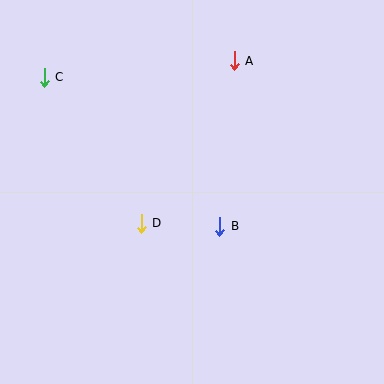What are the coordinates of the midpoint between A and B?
The midpoint between A and B is at (227, 144).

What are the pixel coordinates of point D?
Point D is at (141, 223).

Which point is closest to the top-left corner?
Point C is closest to the top-left corner.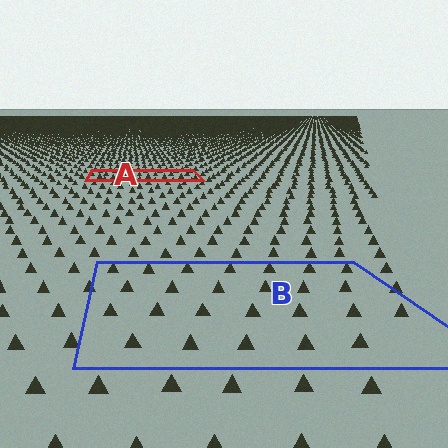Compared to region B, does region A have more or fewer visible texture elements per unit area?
Region A has more texture elements per unit area — they are packed more densely because it is farther away.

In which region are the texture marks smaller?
The texture marks are smaller in region A, because it is farther away.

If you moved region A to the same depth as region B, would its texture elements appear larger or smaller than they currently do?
They would appear larger. At a closer depth, the same texture elements are projected at a bigger on-screen size.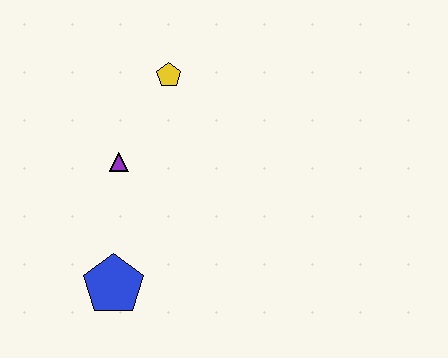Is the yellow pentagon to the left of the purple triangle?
No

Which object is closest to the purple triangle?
The yellow pentagon is closest to the purple triangle.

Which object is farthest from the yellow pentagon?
The blue pentagon is farthest from the yellow pentagon.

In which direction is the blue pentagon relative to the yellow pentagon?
The blue pentagon is below the yellow pentagon.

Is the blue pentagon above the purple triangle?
No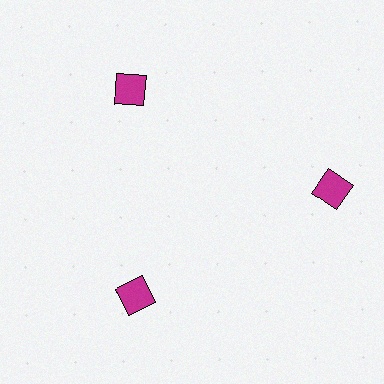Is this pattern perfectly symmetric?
No. The 3 magenta diamonds are arranged in a ring, but one element near the 3 o'clock position is pushed outward from the center, breaking the 3-fold rotational symmetry.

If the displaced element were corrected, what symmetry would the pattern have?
It would have 3-fold rotational symmetry — the pattern would map onto itself every 120 degrees.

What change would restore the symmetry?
The symmetry would be restored by moving it inward, back onto the ring so that all 3 diamonds sit at equal angles and equal distance from the center.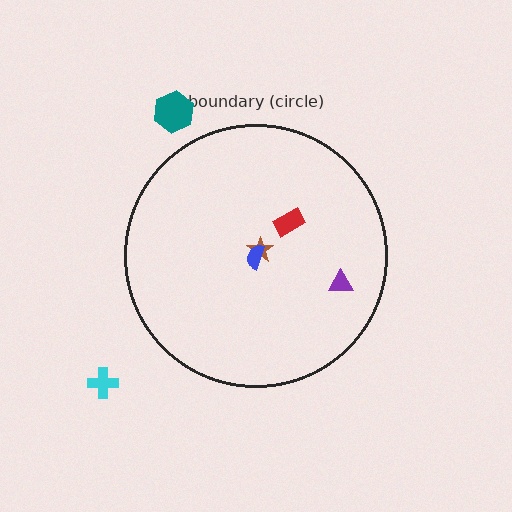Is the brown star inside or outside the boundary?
Inside.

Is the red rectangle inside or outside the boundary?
Inside.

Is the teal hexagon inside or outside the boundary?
Outside.